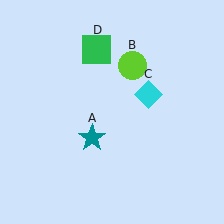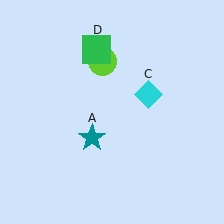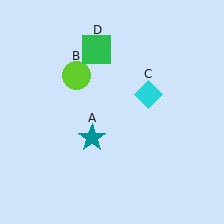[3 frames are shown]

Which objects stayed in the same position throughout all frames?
Teal star (object A) and cyan diamond (object C) and green square (object D) remained stationary.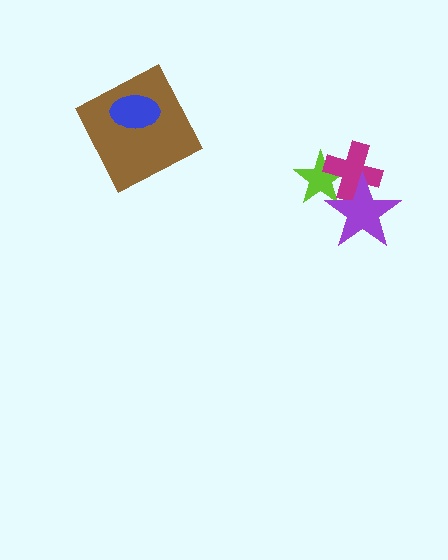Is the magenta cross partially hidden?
Yes, it is partially covered by another shape.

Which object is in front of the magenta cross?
The purple star is in front of the magenta cross.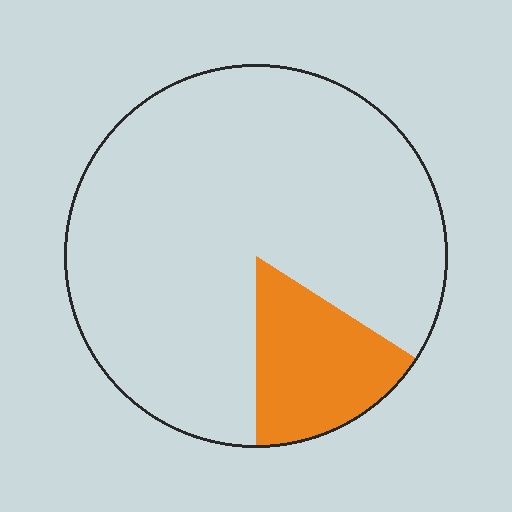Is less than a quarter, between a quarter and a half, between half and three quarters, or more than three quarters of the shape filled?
Less than a quarter.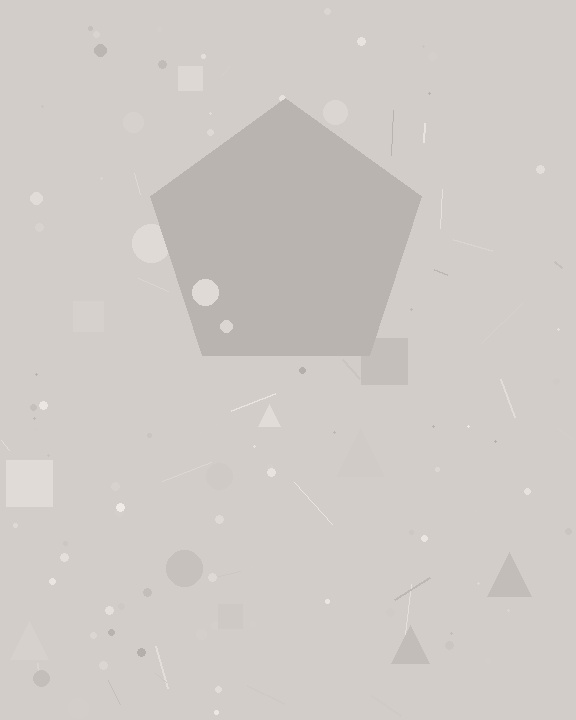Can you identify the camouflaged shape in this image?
The camouflaged shape is a pentagon.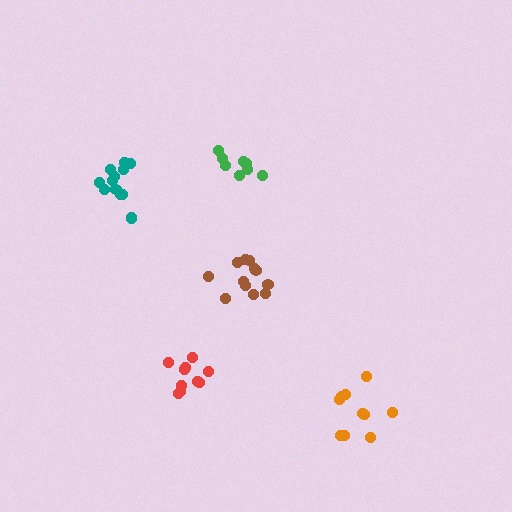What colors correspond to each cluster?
The clusters are colored: teal, brown, red, green, orange.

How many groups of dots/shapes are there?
There are 5 groups.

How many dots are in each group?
Group 1: 13 dots, Group 2: 12 dots, Group 3: 10 dots, Group 4: 8 dots, Group 5: 10 dots (53 total).